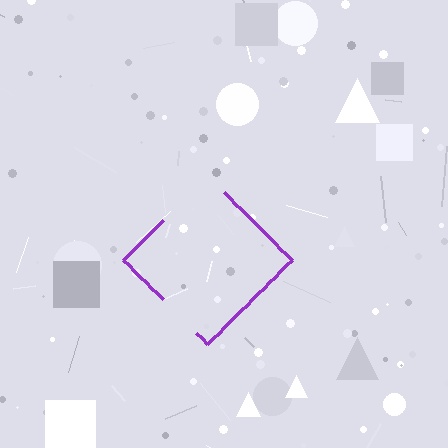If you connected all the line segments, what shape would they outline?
They would outline a diamond.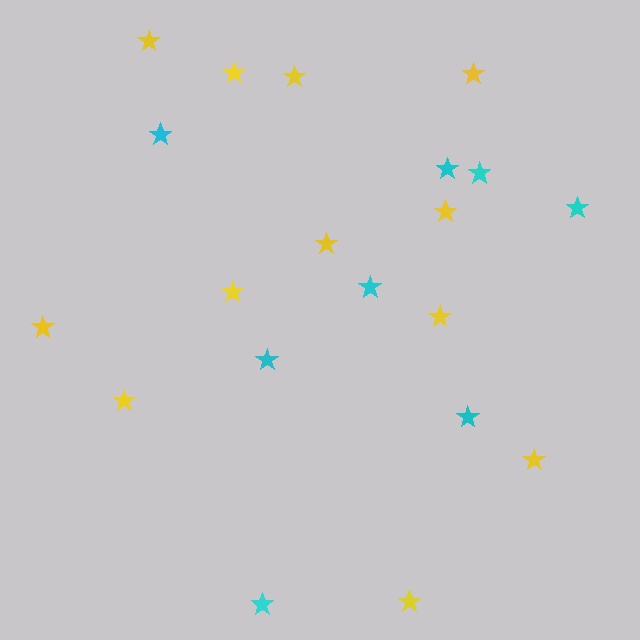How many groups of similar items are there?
There are 2 groups: one group of yellow stars (12) and one group of cyan stars (8).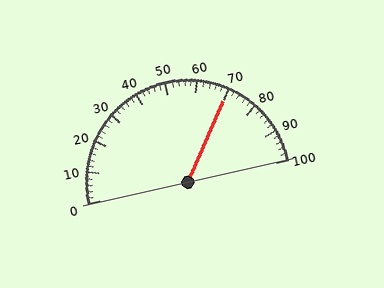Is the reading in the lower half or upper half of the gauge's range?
The reading is in the upper half of the range (0 to 100).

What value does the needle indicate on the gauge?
The needle indicates approximately 70.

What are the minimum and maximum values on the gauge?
The gauge ranges from 0 to 100.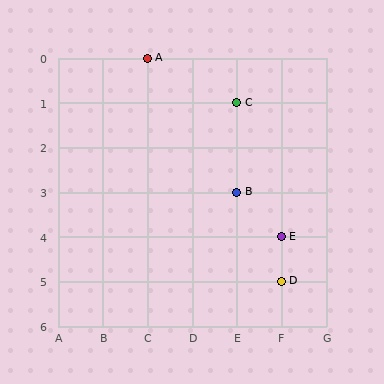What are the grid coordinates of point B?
Point B is at grid coordinates (E, 3).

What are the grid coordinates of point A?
Point A is at grid coordinates (C, 0).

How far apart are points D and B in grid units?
Points D and B are 1 column and 2 rows apart (about 2.2 grid units diagonally).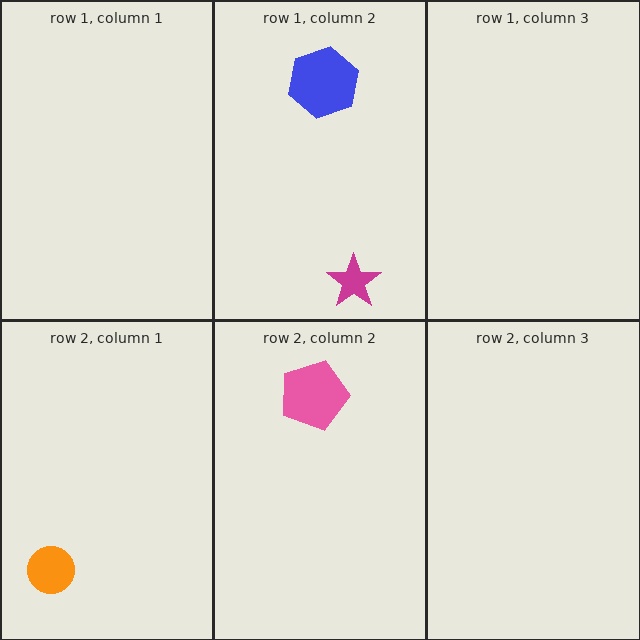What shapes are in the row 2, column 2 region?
The pink pentagon.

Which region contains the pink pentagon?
The row 2, column 2 region.